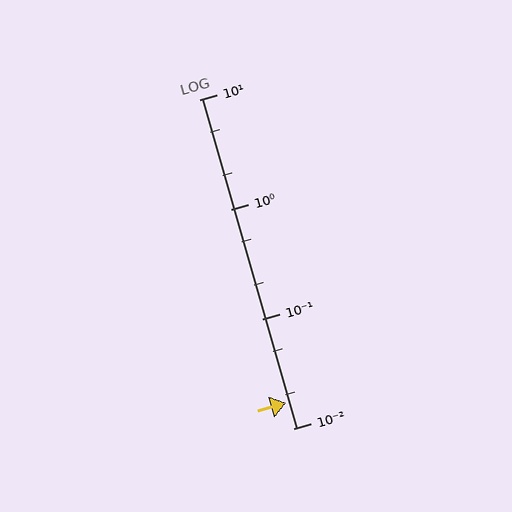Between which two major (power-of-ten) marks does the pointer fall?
The pointer is between 0.01 and 0.1.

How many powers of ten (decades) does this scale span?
The scale spans 3 decades, from 0.01 to 10.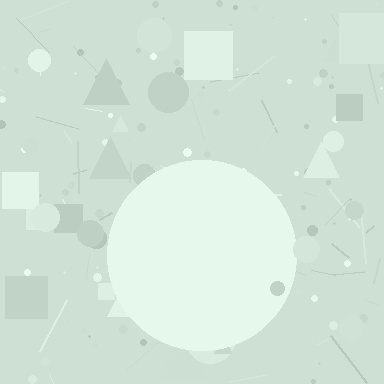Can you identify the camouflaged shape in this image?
The camouflaged shape is a circle.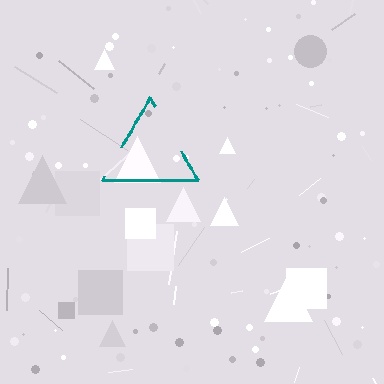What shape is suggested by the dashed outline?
The dashed outline suggests a triangle.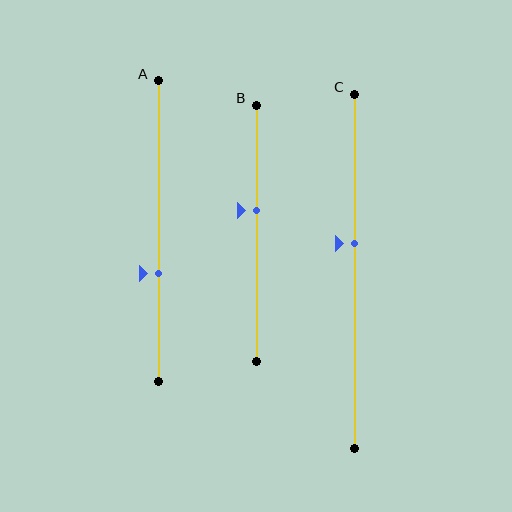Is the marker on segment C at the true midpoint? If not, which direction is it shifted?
No, the marker on segment C is shifted upward by about 8% of the segment length.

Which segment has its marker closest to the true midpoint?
Segment C has its marker closest to the true midpoint.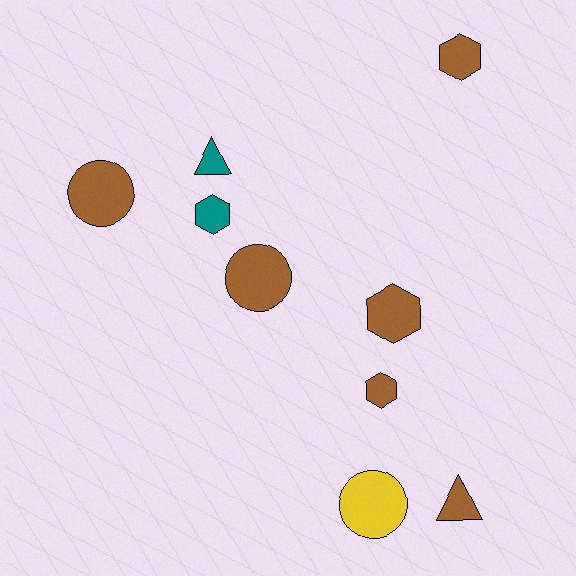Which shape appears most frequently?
Hexagon, with 4 objects.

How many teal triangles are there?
There is 1 teal triangle.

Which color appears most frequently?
Brown, with 6 objects.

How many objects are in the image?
There are 9 objects.